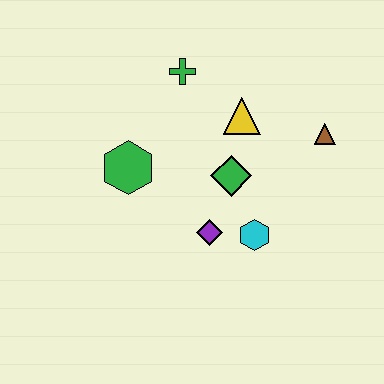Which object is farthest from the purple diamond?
The green cross is farthest from the purple diamond.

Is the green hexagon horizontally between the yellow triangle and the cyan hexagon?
No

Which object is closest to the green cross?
The yellow triangle is closest to the green cross.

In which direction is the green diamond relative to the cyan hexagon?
The green diamond is above the cyan hexagon.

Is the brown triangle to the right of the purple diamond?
Yes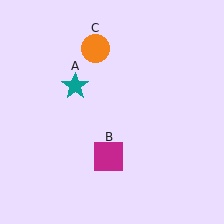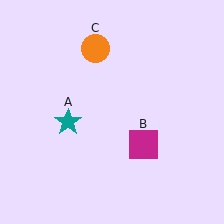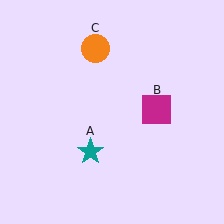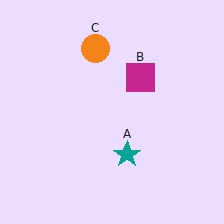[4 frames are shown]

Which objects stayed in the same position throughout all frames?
Orange circle (object C) remained stationary.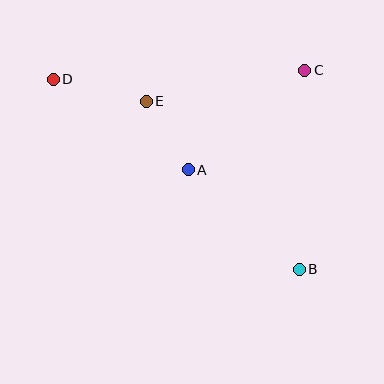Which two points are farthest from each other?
Points B and D are farthest from each other.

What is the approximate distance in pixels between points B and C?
The distance between B and C is approximately 199 pixels.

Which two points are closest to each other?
Points A and E are closest to each other.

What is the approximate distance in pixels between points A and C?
The distance between A and C is approximately 153 pixels.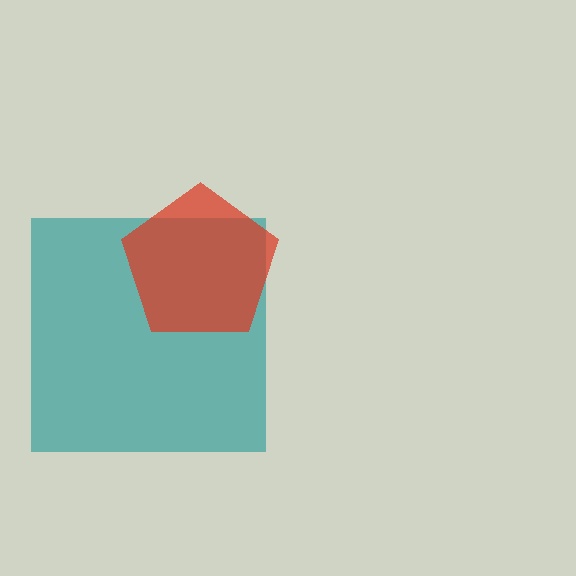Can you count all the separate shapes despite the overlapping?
Yes, there are 2 separate shapes.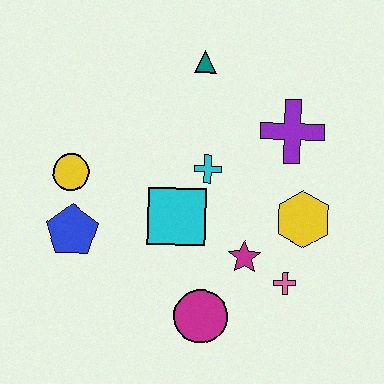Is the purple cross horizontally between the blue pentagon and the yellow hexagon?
Yes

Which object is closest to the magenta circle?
The magenta star is closest to the magenta circle.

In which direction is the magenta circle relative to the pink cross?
The magenta circle is to the left of the pink cross.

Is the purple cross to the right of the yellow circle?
Yes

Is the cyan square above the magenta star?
Yes